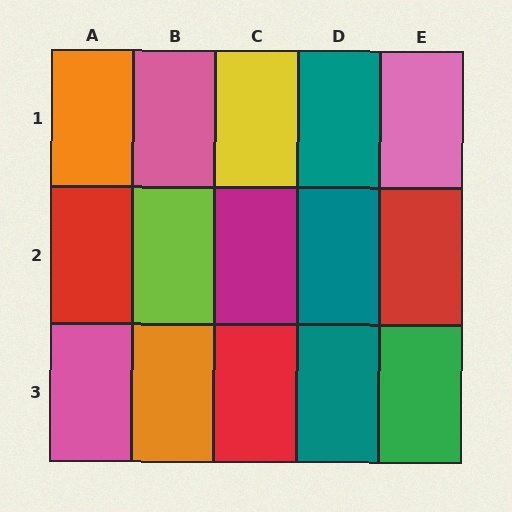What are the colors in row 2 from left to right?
Red, lime, magenta, teal, red.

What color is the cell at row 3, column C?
Red.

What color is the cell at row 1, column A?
Orange.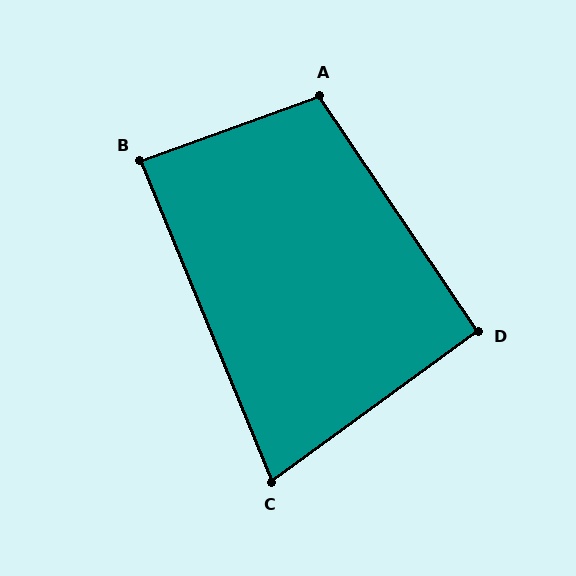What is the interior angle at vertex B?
Approximately 88 degrees (approximately right).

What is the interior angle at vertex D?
Approximately 92 degrees (approximately right).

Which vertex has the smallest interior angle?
C, at approximately 76 degrees.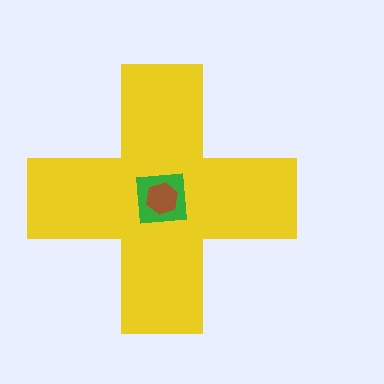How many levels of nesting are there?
3.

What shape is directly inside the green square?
The brown hexagon.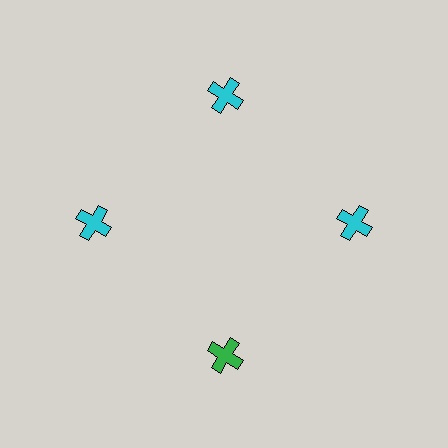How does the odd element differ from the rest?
It has a different color: green instead of cyan.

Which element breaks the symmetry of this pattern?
The green cross at roughly the 6 o'clock position breaks the symmetry. All other shapes are cyan crosses.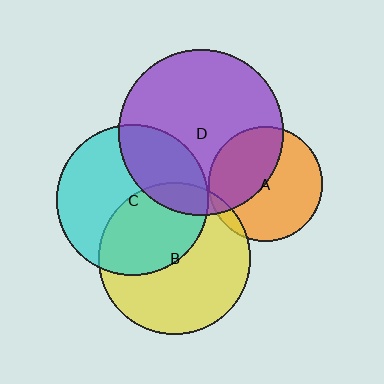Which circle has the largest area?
Circle D (purple).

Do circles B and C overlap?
Yes.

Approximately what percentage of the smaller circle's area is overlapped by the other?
Approximately 40%.